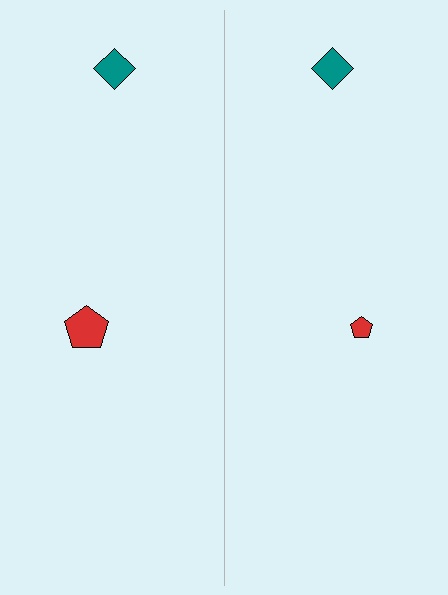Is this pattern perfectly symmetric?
No, the pattern is not perfectly symmetric. The red pentagon on the right side has a different size than its mirror counterpart.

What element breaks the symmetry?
The red pentagon on the right side has a different size than its mirror counterpart.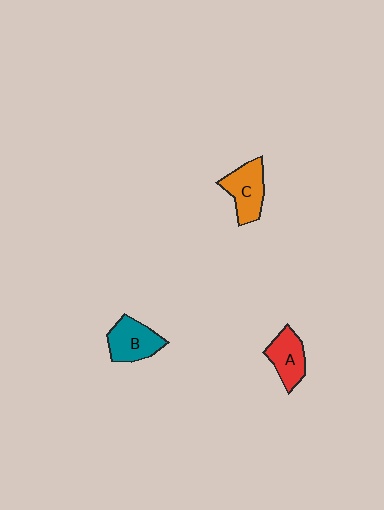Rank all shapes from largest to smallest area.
From largest to smallest: C (orange), B (teal), A (red).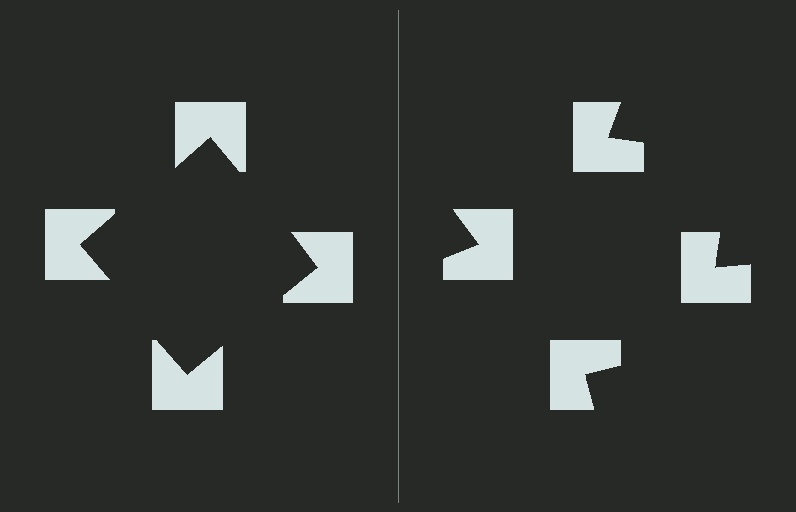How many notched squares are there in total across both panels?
8 — 4 on each side.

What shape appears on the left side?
An illusory square.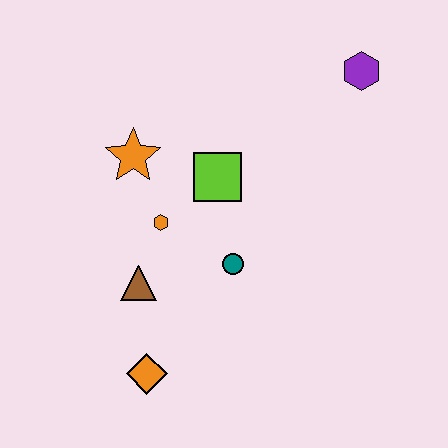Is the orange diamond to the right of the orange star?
Yes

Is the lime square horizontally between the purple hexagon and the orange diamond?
Yes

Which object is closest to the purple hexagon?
The lime square is closest to the purple hexagon.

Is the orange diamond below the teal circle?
Yes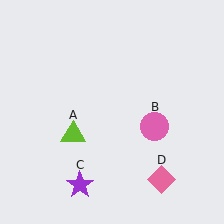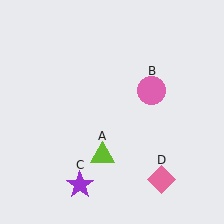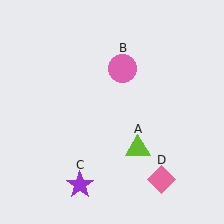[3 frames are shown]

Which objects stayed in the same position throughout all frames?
Purple star (object C) and pink diamond (object D) remained stationary.